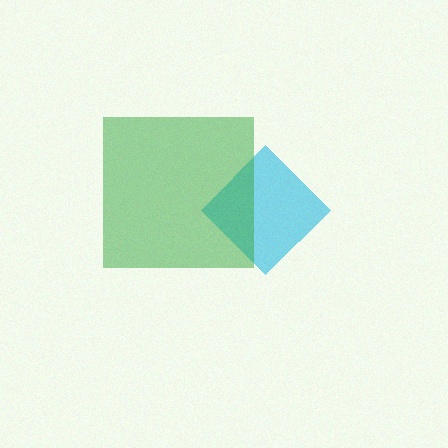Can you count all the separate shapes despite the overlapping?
Yes, there are 2 separate shapes.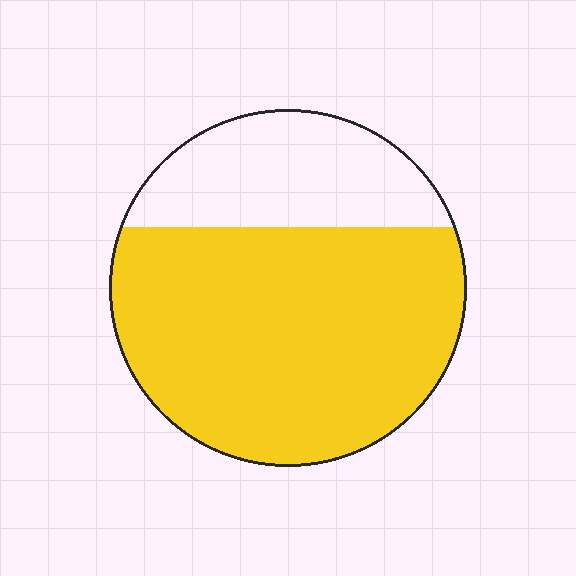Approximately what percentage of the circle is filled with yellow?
Approximately 70%.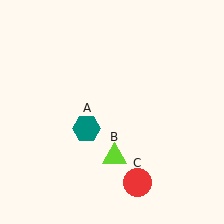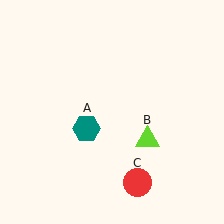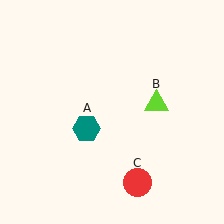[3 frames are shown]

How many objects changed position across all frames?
1 object changed position: lime triangle (object B).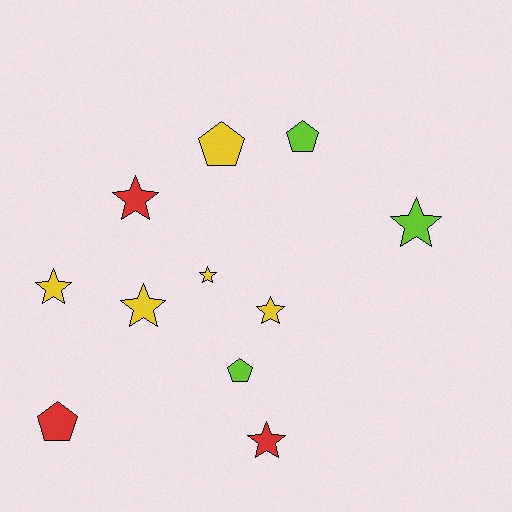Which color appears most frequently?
Yellow, with 5 objects.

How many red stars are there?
There are 2 red stars.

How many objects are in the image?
There are 11 objects.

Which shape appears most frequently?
Star, with 7 objects.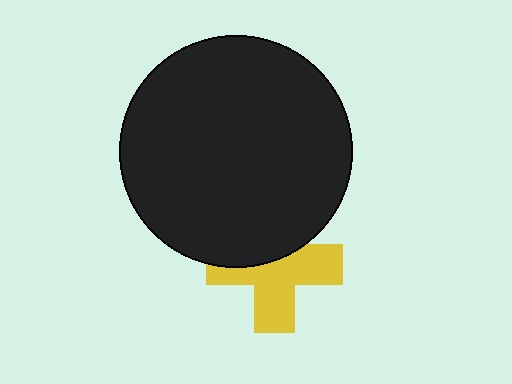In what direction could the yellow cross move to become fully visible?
The yellow cross could move down. That would shift it out from behind the black circle entirely.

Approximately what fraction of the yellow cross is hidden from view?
Roughly 40% of the yellow cross is hidden behind the black circle.